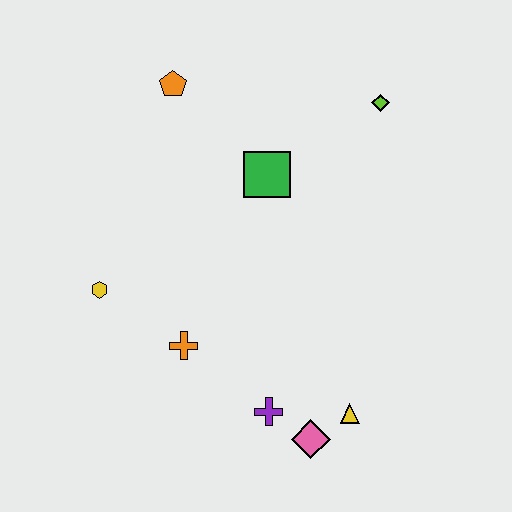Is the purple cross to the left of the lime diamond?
Yes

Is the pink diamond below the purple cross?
Yes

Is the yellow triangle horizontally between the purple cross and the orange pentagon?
No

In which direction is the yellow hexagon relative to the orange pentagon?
The yellow hexagon is below the orange pentagon.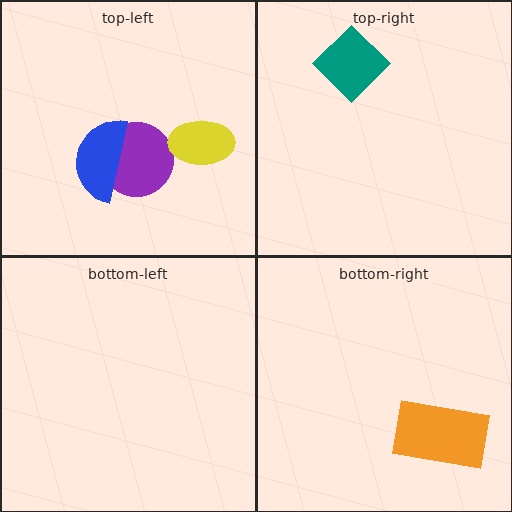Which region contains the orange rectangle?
The bottom-right region.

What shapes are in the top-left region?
The purple circle, the yellow ellipse, the blue semicircle.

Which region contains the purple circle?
The top-left region.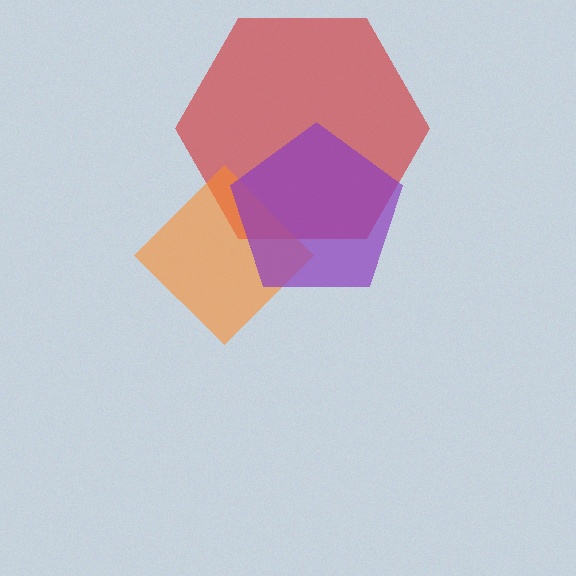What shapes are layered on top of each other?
The layered shapes are: a red hexagon, an orange diamond, a purple pentagon.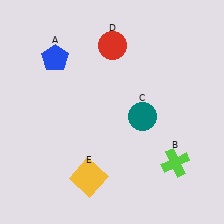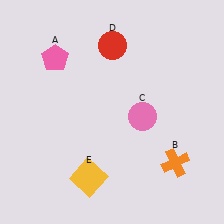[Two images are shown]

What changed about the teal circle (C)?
In Image 1, C is teal. In Image 2, it changed to pink.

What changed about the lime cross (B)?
In Image 1, B is lime. In Image 2, it changed to orange.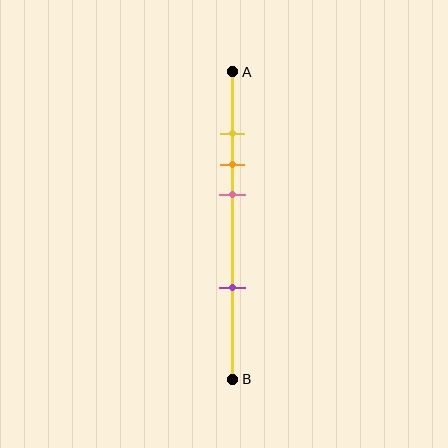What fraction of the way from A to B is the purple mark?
The purple mark is approximately 70% (0.7) of the way from A to B.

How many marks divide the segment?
There are 4 marks dividing the segment.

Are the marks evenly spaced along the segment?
No, the marks are not evenly spaced.